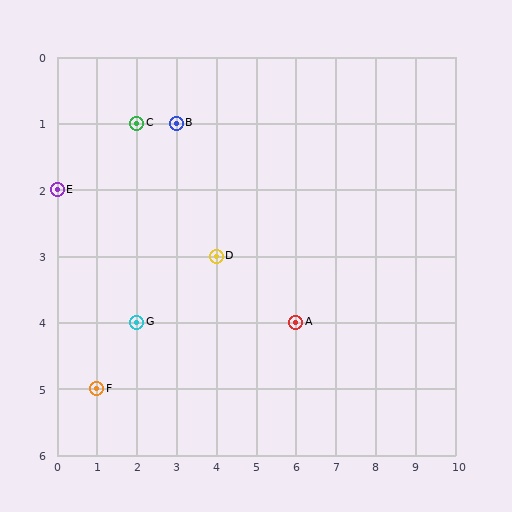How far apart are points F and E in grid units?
Points F and E are 1 column and 3 rows apart (about 3.2 grid units diagonally).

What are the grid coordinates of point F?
Point F is at grid coordinates (1, 5).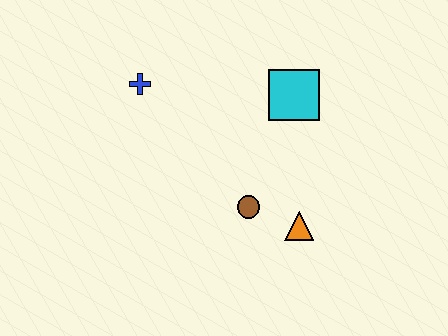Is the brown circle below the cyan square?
Yes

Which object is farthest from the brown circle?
The blue cross is farthest from the brown circle.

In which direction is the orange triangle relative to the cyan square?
The orange triangle is below the cyan square.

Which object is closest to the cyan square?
The brown circle is closest to the cyan square.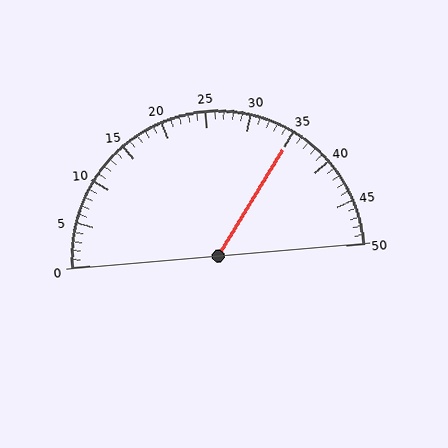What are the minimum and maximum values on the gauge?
The gauge ranges from 0 to 50.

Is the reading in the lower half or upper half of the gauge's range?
The reading is in the upper half of the range (0 to 50).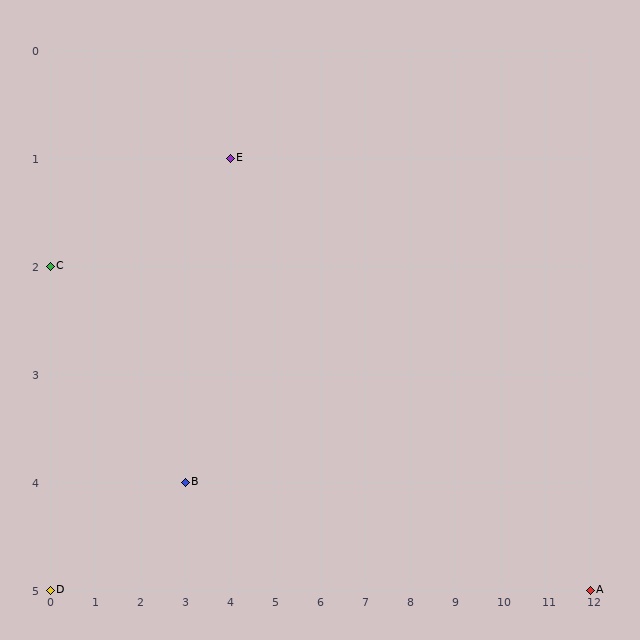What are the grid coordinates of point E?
Point E is at grid coordinates (4, 1).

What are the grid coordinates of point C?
Point C is at grid coordinates (0, 2).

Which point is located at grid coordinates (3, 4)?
Point B is at (3, 4).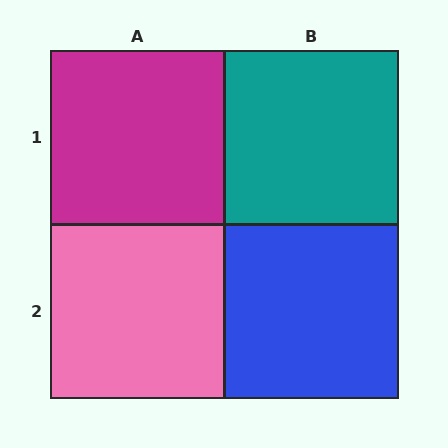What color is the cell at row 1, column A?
Magenta.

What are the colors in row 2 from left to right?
Pink, blue.